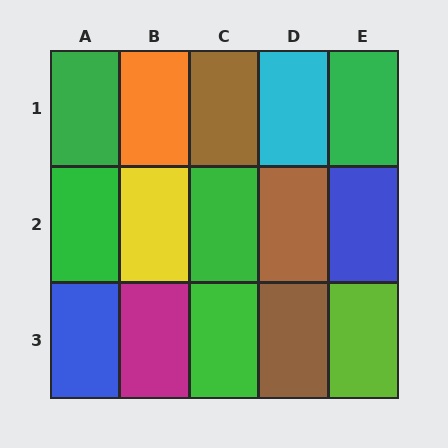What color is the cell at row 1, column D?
Cyan.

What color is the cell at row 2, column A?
Green.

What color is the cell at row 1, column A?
Green.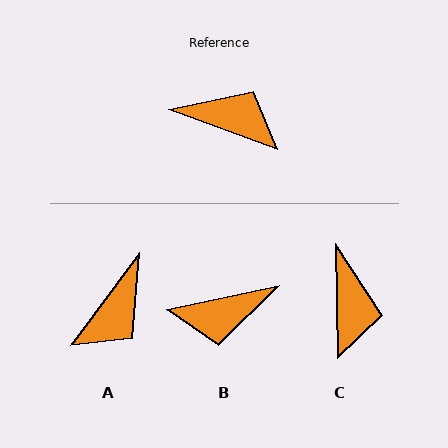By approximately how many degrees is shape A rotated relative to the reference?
Approximately 107 degrees clockwise.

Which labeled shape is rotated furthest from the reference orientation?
B, about 147 degrees away.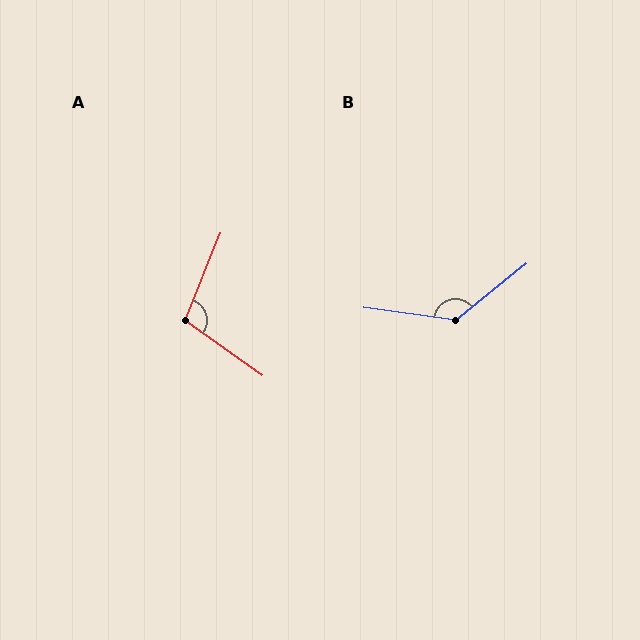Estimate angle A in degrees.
Approximately 104 degrees.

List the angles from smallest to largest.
A (104°), B (133°).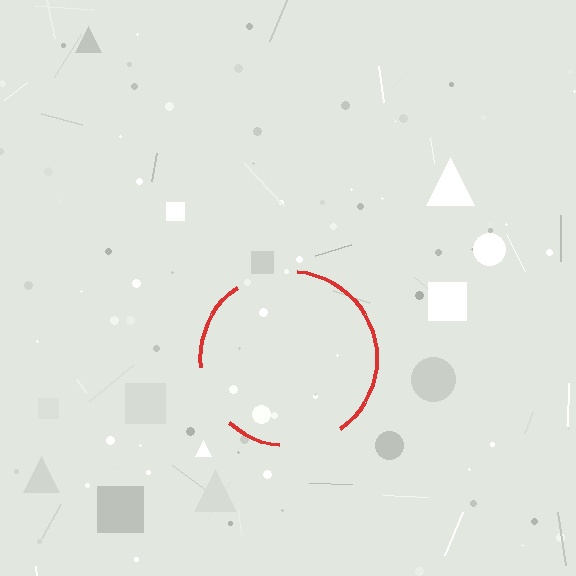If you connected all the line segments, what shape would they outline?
They would outline a circle.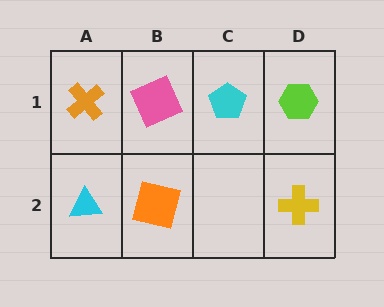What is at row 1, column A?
An orange cross.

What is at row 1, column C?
A cyan pentagon.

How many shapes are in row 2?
3 shapes.